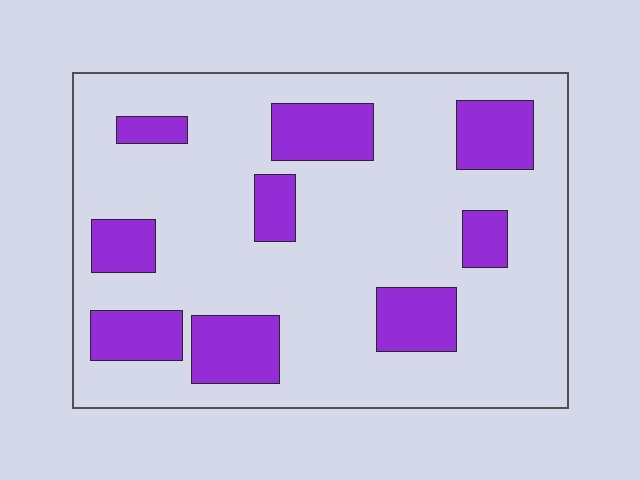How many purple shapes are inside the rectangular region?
9.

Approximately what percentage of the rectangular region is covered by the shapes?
Approximately 25%.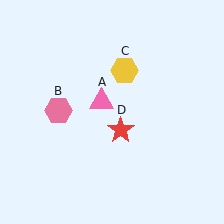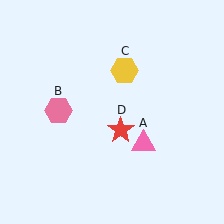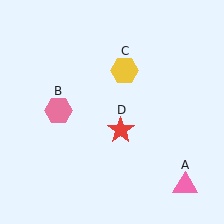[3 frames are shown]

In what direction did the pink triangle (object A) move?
The pink triangle (object A) moved down and to the right.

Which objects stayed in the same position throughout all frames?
Pink hexagon (object B) and yellow hexagon (object C) and red star (object D) remained stationary.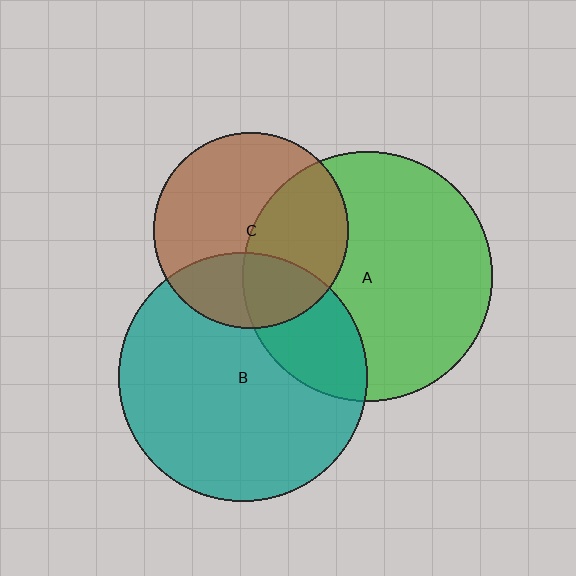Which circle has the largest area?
Circle A (green).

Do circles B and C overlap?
Yes.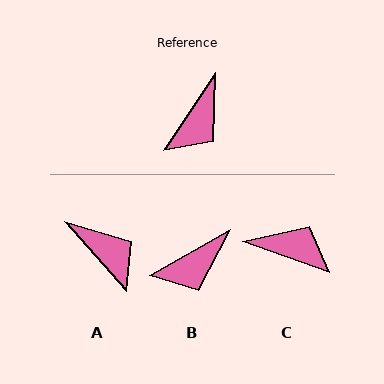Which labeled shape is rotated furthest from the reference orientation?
C, about 104 degrees away.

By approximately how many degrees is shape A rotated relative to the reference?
Approximately 75 degrees counter-clockwise.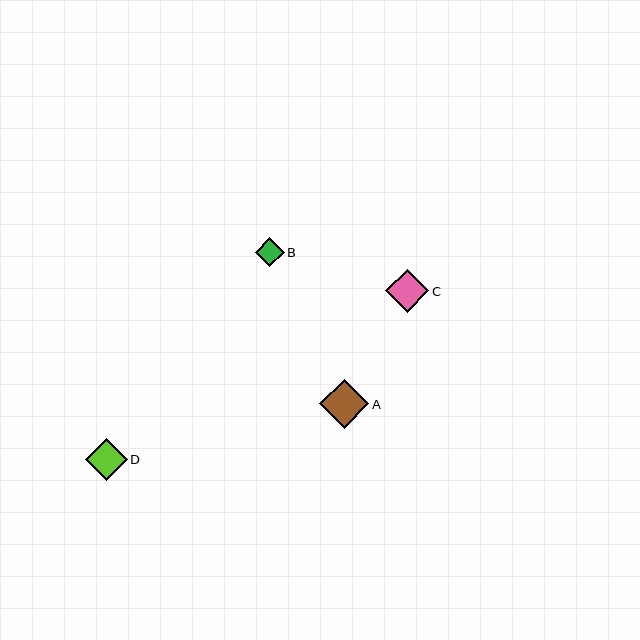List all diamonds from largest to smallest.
From largest to smallest: A, C, D, B.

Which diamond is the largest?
Diamond A is the largest with a size of approximately 49 pixels.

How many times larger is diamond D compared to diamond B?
Diamond D is approximately 1.4 times the size of diamond B.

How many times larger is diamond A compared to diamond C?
Diamond A is approximately 1.1 times the size of diamond C.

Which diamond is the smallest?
Diamond B is the smallest with a size of approximately 29 pixels.